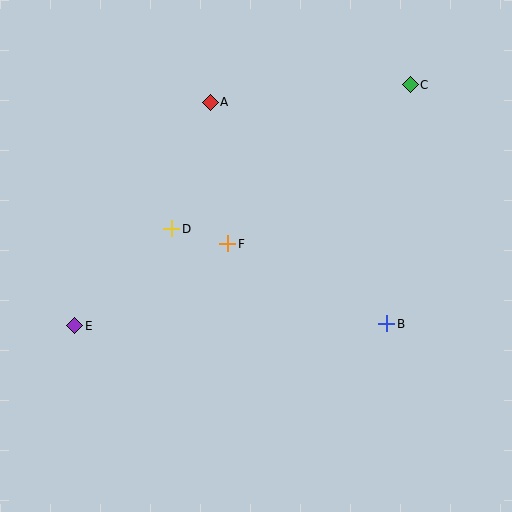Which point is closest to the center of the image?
Point F at (228, 244) is closest to the center.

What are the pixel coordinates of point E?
Point E is at (75, 326).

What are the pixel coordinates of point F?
Point F is at (228, 244).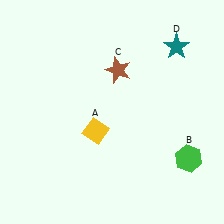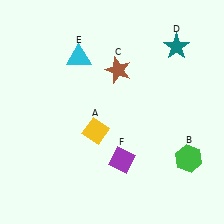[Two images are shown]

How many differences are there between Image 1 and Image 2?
There are 2 differences between the two images.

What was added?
A cyan triangle (E), a purple diamond (F) were added in Image 2.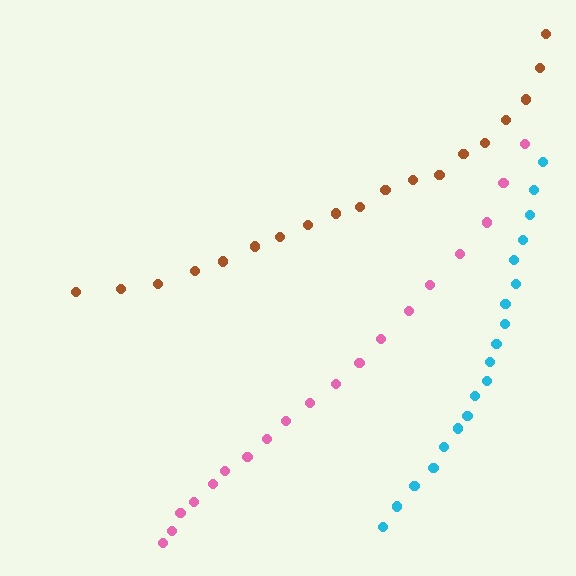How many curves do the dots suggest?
There are 3 distinct paths.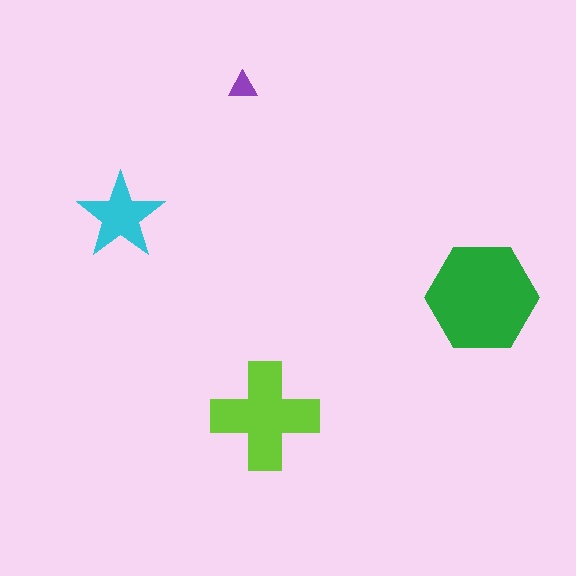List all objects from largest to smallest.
The green hexagon, the lime cross, the cyan star, the purple triangle.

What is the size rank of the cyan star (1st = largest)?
3rd.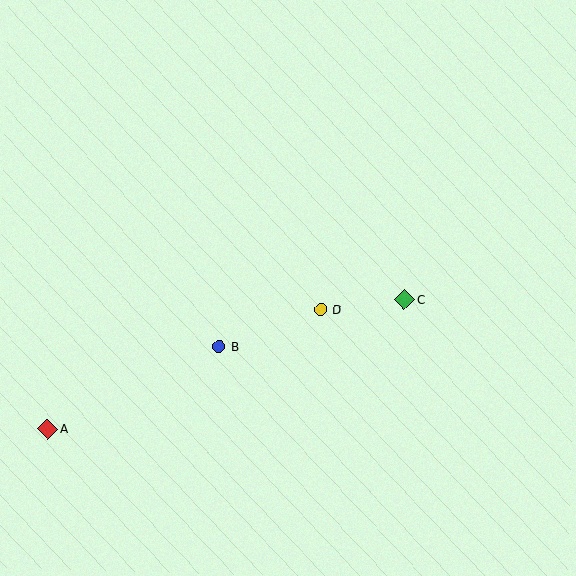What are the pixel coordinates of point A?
Point A is at (48, 429).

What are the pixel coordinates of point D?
Point D is at (321, 310).